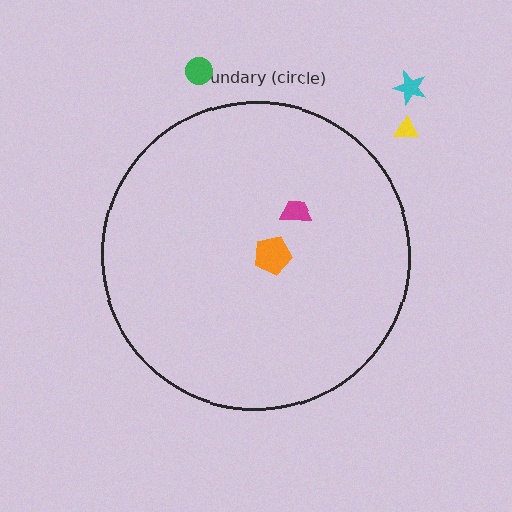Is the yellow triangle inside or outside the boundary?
Outside.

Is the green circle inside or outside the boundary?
Outside.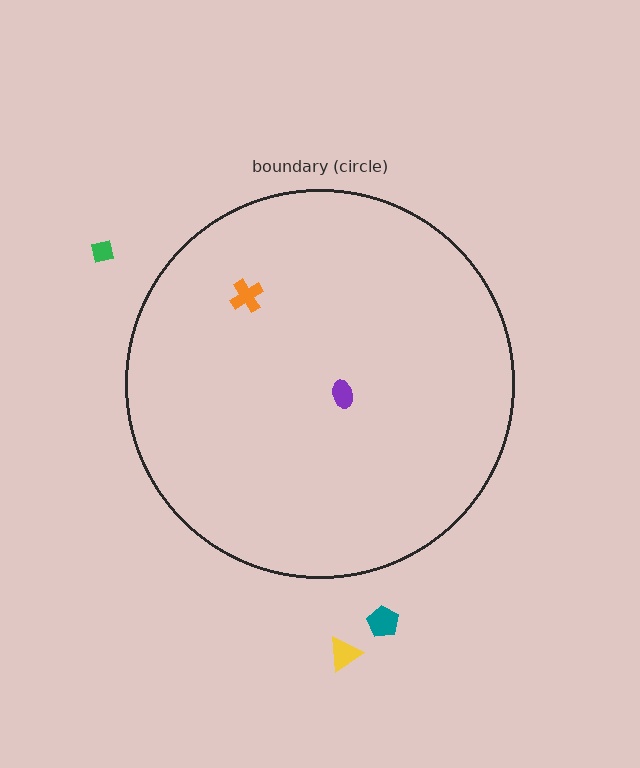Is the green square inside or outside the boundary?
Outside.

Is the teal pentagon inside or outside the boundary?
Outside.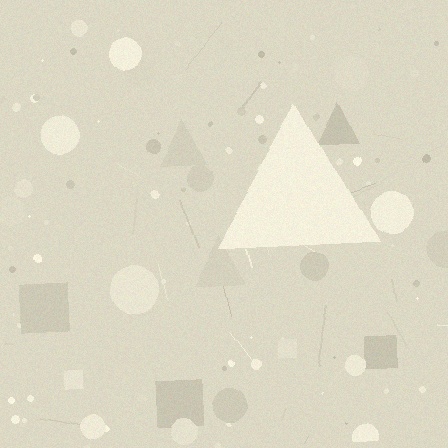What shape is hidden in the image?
A triangle is hidden in the image.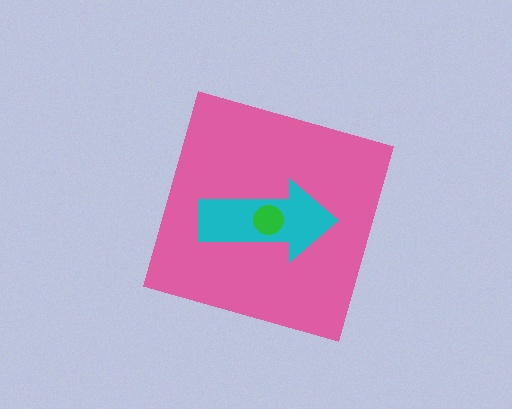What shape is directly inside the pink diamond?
The cyan arrow.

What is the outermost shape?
The pink diamond.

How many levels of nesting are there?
3.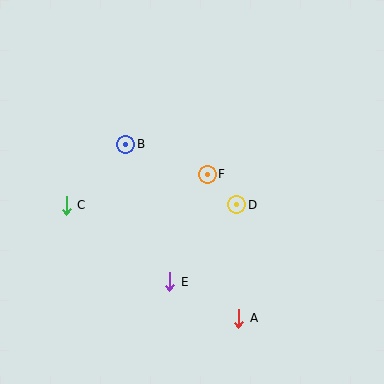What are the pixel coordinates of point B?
Point B is at (126, 144).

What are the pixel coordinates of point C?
Point C is at (66, 205).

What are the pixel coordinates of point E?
Point E is at (170, 282).